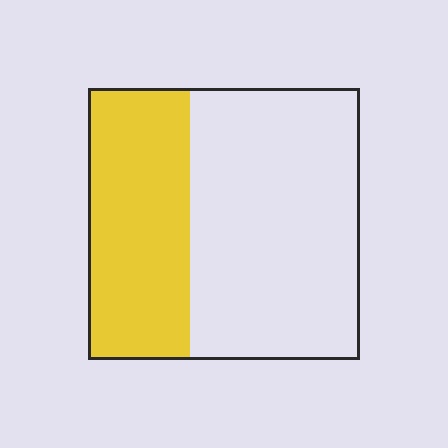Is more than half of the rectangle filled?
No.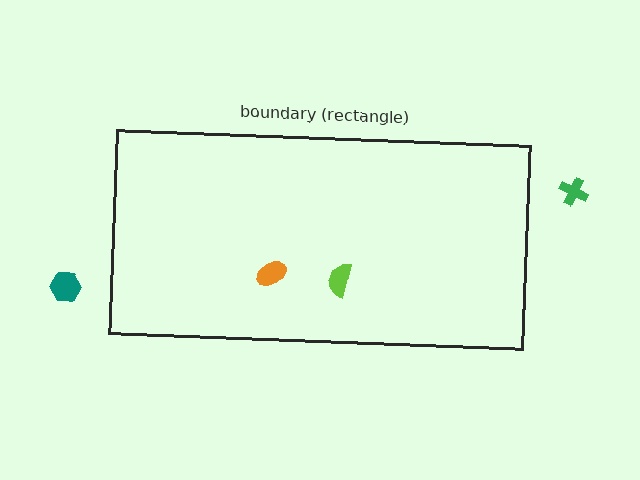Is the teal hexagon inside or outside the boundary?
Outside.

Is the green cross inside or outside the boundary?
Outside.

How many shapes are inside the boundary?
2 inside, 2 outside.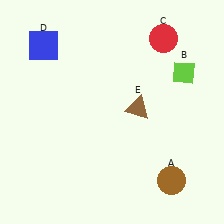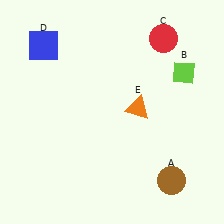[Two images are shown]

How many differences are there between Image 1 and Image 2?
There is 1 difference between the two images.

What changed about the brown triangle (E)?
In Image 1, E is brown. In Image 2, it changed to orange.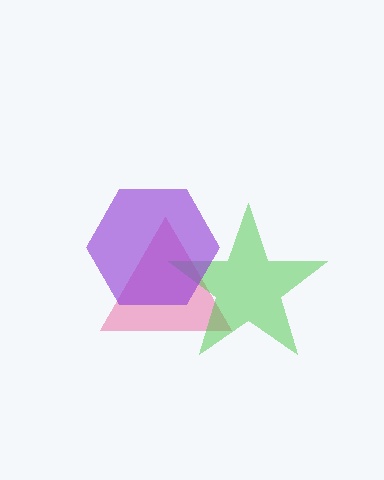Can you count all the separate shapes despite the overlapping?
Yes, there are 3 separate shapes.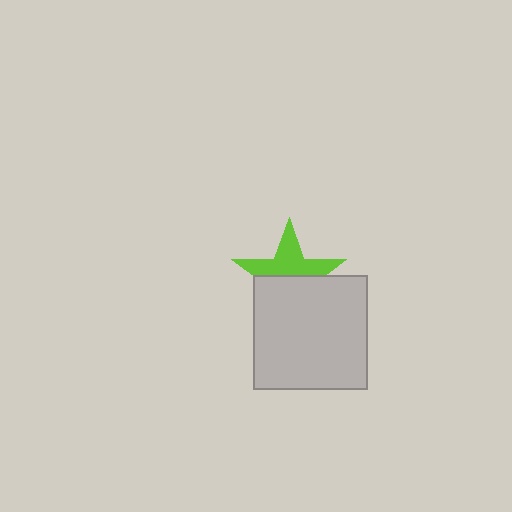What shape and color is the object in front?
The object in front is a light gray square.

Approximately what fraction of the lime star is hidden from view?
Roughly 51% of the lime star is hidden behind the light gray square.